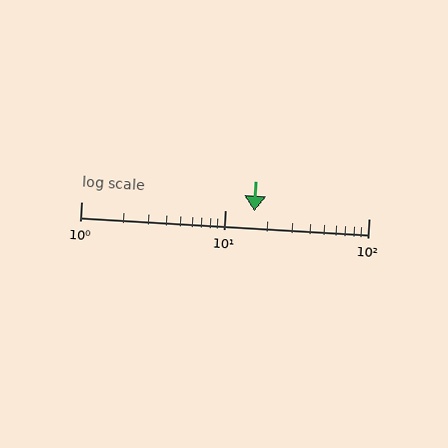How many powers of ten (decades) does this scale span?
The scale spans 2 decades, from 1 to 100.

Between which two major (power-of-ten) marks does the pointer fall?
The pointer is between 10 and 100.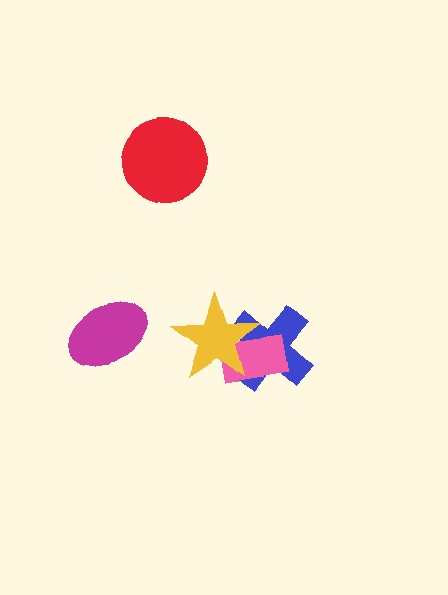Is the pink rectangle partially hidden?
Yes, it is partially covered by another shape.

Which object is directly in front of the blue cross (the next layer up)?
The pink rectangle is directly in front of the blue cross.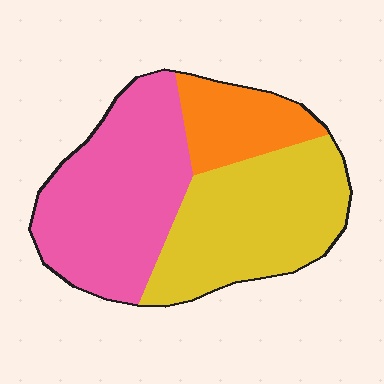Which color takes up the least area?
Orange, at roughly 15%.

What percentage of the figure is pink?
Pink covers 44% of the figure.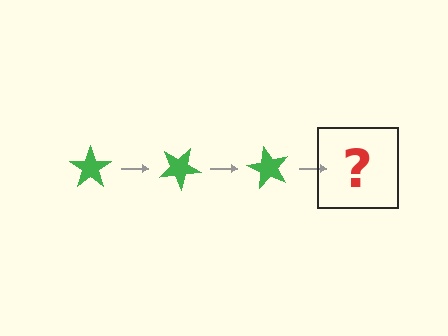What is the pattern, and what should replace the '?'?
The pattern is that the star rotates 30 degrees each step. The '?' should be a green star rotated 90 degrees.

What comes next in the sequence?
The next element should be a green star rotated 90 degrees.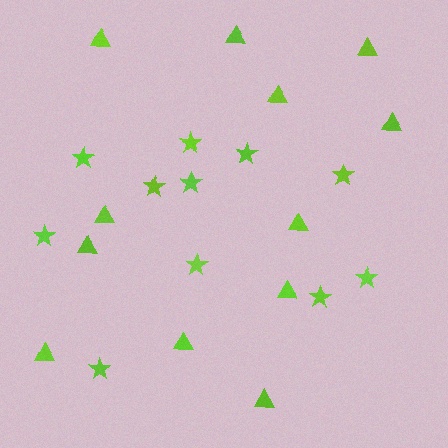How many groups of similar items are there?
There are 2 groups: one group of stars (11) and one group of triangles (12).